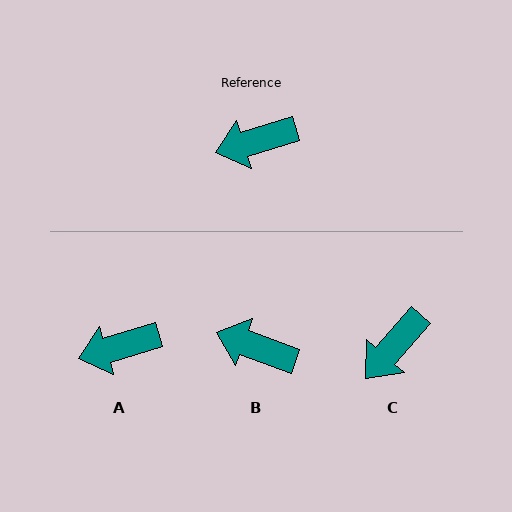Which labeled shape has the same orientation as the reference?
A.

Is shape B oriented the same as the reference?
No, it is off by about 37 degrees.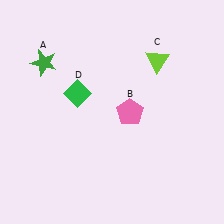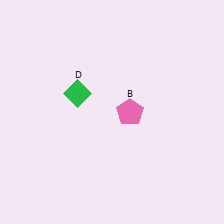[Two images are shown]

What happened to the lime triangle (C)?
The lime triangle (C) was removed in Image 2. It was in the top-right area of Image 1.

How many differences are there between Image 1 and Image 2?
There are 2 differences between the two images.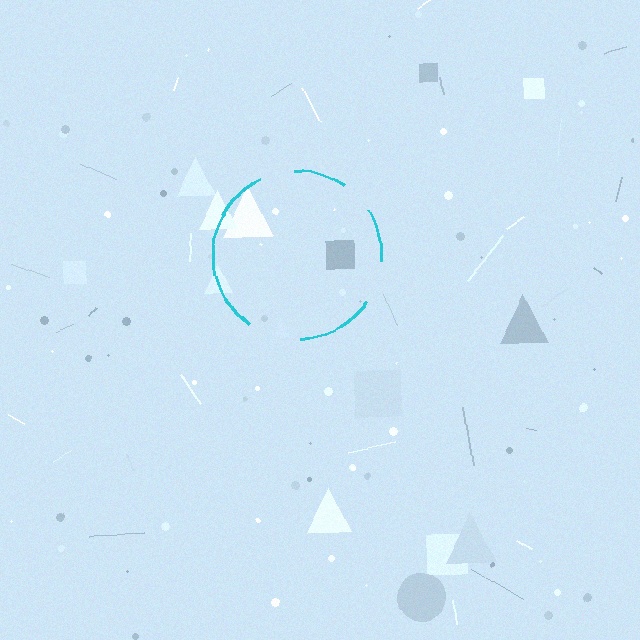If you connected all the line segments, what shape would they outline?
They would outline a circle.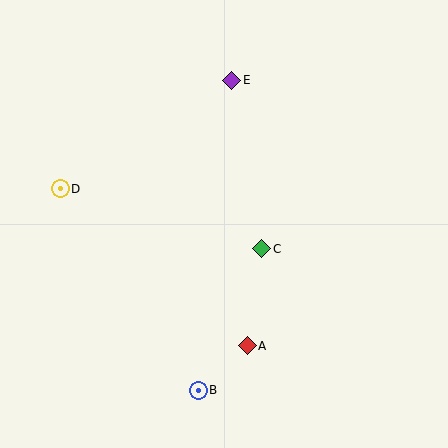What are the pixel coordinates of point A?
Point A is at (247, 346).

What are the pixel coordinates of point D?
Point D is at (60, 189).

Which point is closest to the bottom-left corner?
Point B is closest to the bottom-left corner.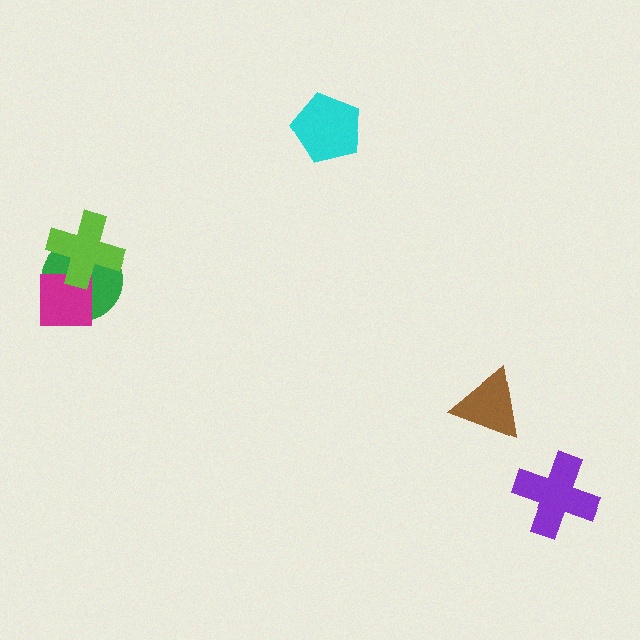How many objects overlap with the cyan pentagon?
0 objects overlap with the cyan pentagon.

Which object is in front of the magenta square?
The lime cross is in front of the magenta square.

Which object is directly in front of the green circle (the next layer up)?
The magenta square is directly in front of the green circle.